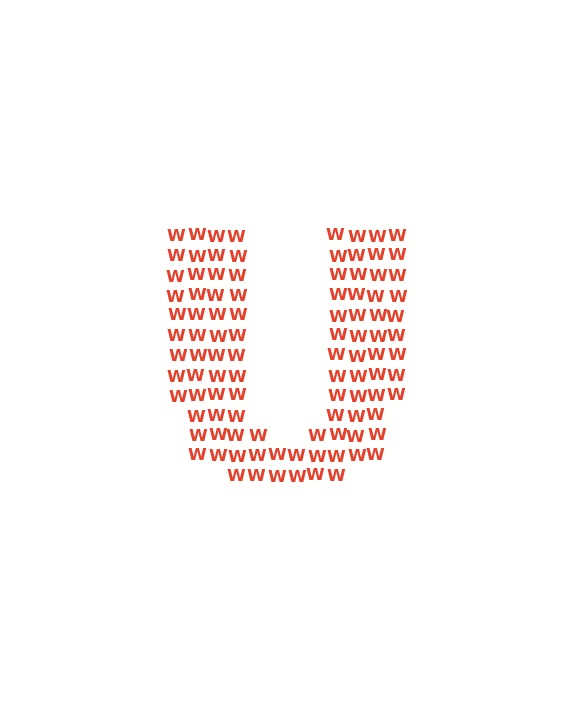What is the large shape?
The large shape is the letter U.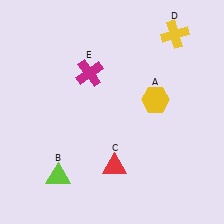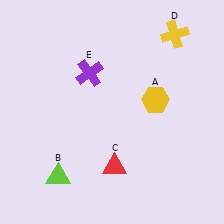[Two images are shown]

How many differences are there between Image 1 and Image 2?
There is 1 difference between the two images.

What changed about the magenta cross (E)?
In Image 1, E is magenta. In Image 2, it changed to purple.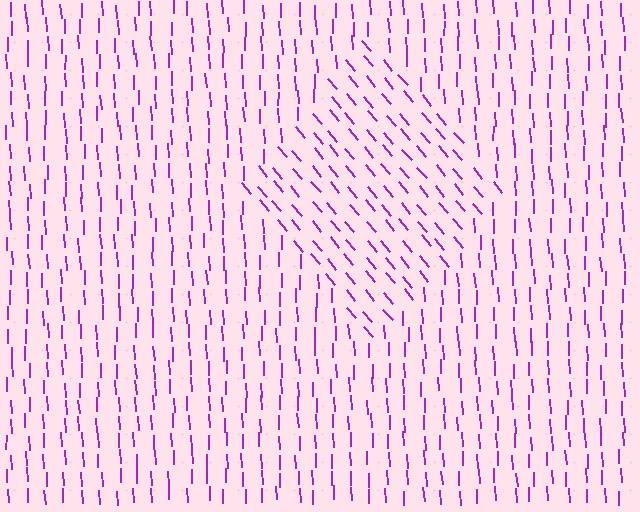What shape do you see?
I see a diamond.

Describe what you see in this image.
The image is filled with small purple line segments. A diamond region in the image has lines oriented differently from the surrounding lines, creating a visible texture boundary.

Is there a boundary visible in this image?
Yes, there is a texture boundary formed by a change in line orientation.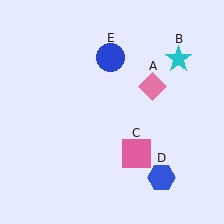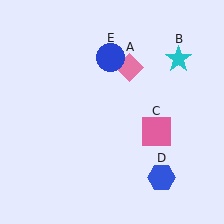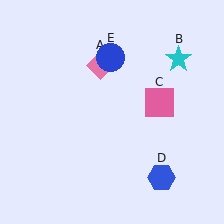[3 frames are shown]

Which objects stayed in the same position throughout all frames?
Cyan star (object B) and blue hexagon (object D) and blue circle (object E) remained stationary.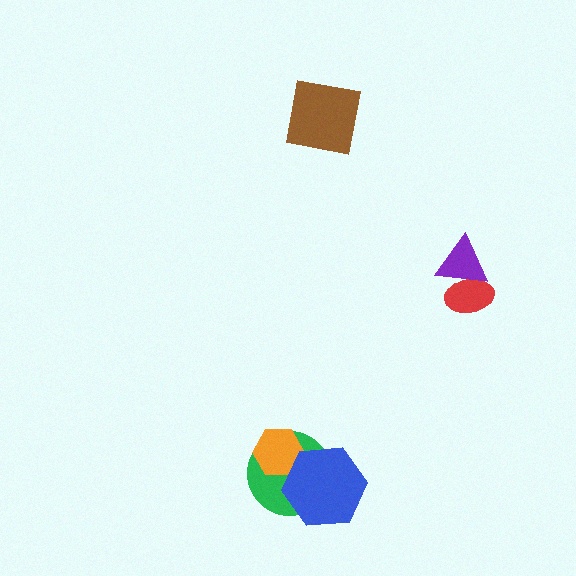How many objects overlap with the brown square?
0 objects overlap with the brown square.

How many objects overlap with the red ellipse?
1 object overlaps with the red ellipse.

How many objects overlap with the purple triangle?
1 object overlaps with the purple triangle.